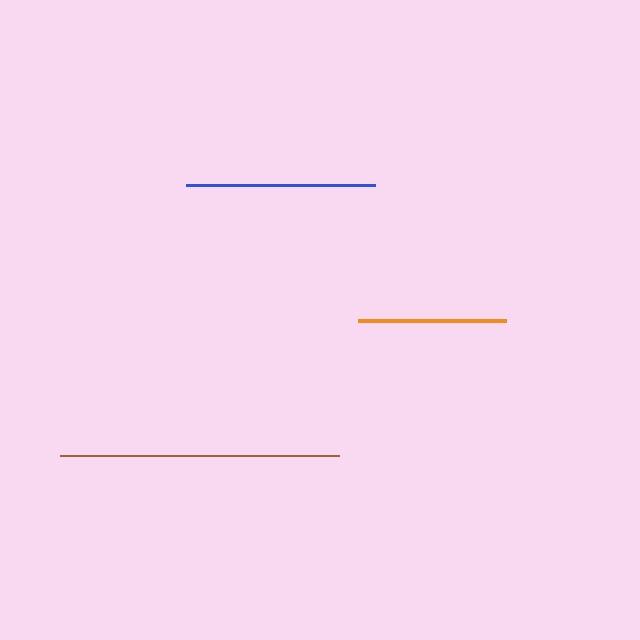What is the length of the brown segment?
The brown segment is approximately 279 pixels long.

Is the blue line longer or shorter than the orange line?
The blue line is longer than the orange line.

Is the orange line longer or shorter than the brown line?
The brown line is longer than the orange line.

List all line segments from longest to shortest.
From longest to shortest: brown, blue, orange.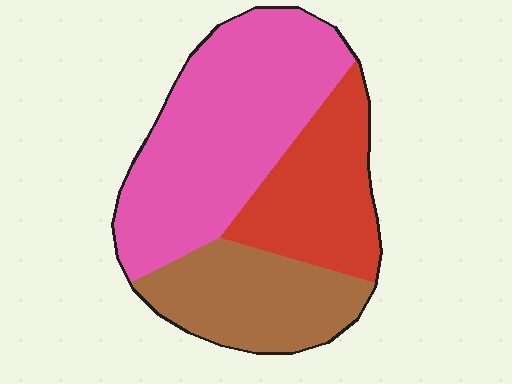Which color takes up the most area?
Pink, at roughly 50%.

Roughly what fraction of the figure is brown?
Brown covers 26% of the figure.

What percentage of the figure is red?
Red covers roughly 25% of the figure.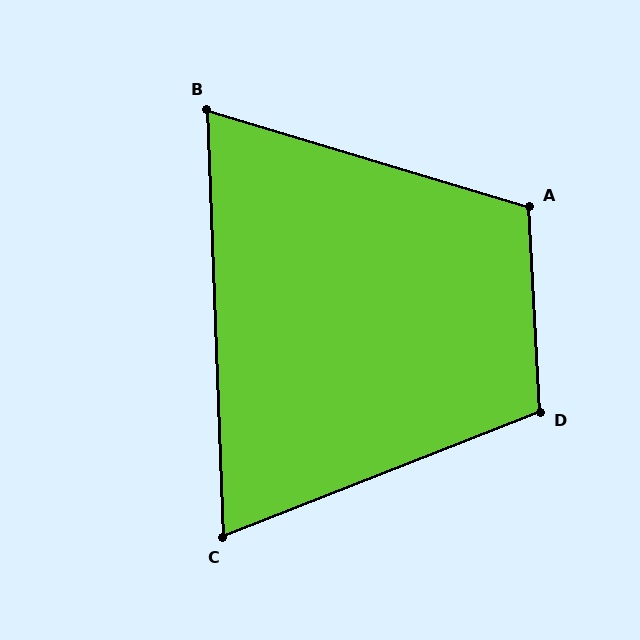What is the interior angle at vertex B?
Approximately 71 degrees (acute).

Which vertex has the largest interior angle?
A, at approximately 109 degrees.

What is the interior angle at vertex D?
Approximately 109 degrees (obtuse).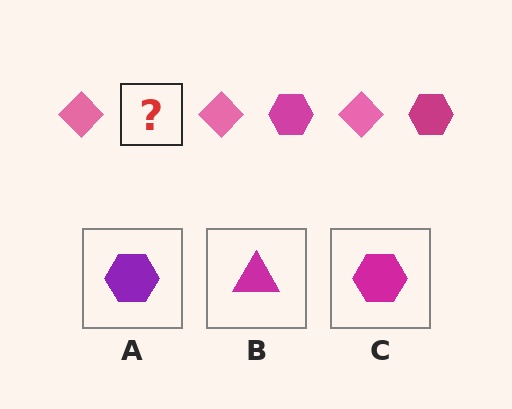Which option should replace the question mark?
Option C.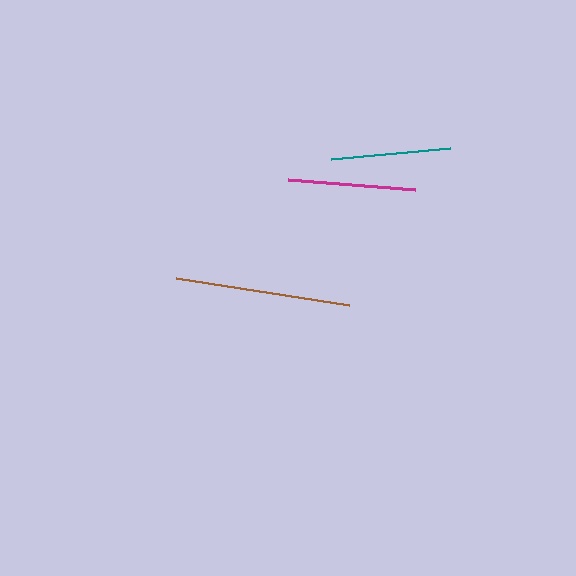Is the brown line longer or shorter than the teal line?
The brown line is longer than the teal line.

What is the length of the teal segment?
The teal segment is approximately 120 pixels long.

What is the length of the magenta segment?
The magenta segment is approximately 128 pixels long.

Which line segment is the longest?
The brown line is the longest at approximately 176 pixels.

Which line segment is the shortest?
The teal line is the shortest at approximately 120 pixels.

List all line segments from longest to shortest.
From longest to shortest: brown, magenta, teal.